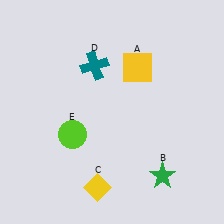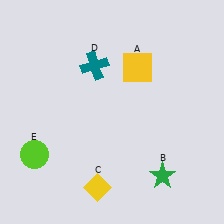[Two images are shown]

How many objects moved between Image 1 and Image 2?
1 object moved between the two images.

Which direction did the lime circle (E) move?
The lime circle (E) moved left.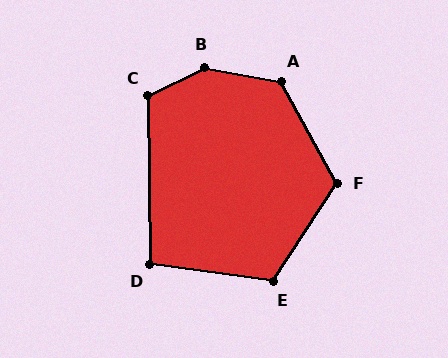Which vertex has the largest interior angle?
B, at approximately 143 degrees.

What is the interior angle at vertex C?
Approximately 115 degrees (obtuse).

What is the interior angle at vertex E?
Approximately 116 degrees (obtuse).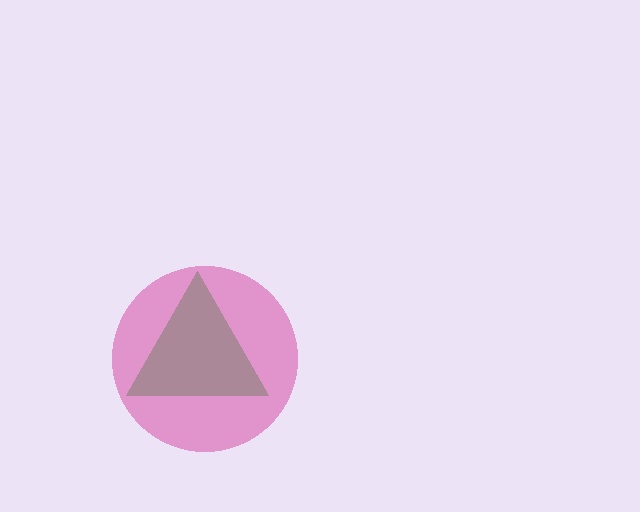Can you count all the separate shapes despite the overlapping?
Yes, there are 2 separate shapes.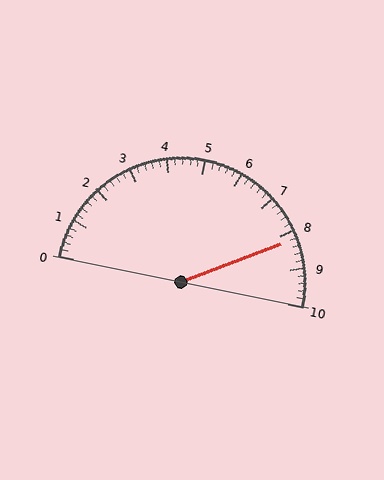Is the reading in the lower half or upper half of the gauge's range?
The reading is in the upper half of the range (0 to 10).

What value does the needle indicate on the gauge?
The needle indicates approximately 8.2.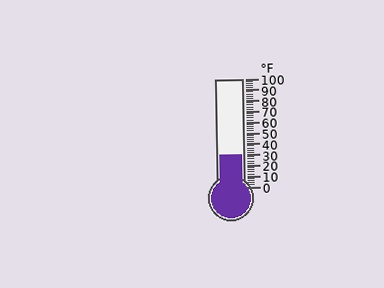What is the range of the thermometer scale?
The thermometer scale ranges from 0°F to 100°F.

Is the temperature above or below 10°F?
The temperature is above 10°F.